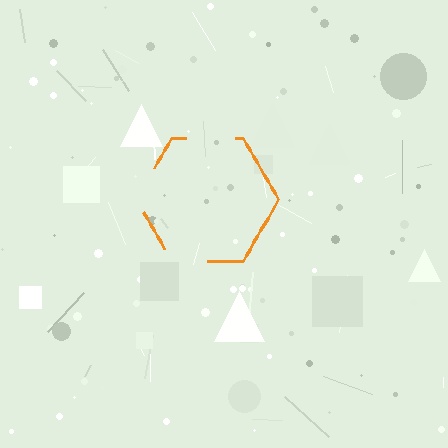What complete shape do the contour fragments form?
The contour fragments form a hexagon.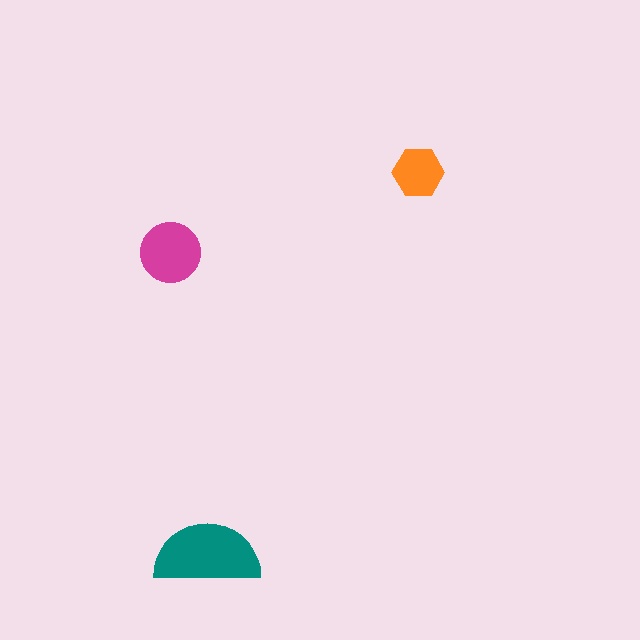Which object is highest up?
The orange hexagon is topmost.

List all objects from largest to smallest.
The teal semicircle, the magenta circle, the orange hexagon.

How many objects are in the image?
There are 3 objects in the image.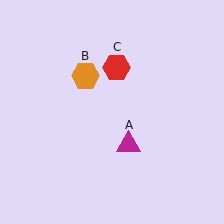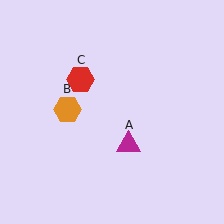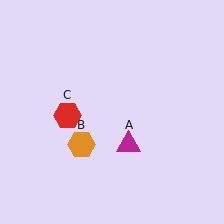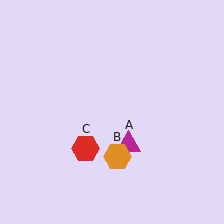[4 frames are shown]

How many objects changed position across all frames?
2 objects changed position: orange hexagon (object B), red hexagon (object C).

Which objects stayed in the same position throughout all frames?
Magenta triangle (object A) remained stationary.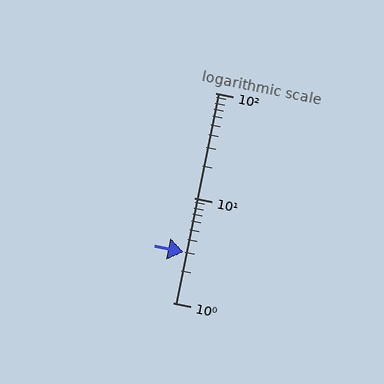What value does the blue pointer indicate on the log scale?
The pointer indicates approximately 3.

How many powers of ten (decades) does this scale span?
The scale spans 2 decades, from 1 to 100.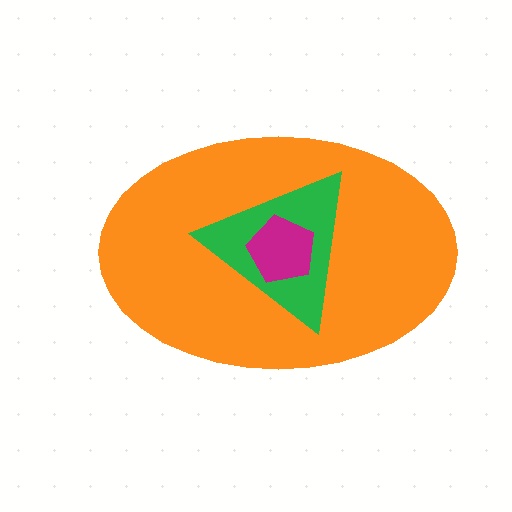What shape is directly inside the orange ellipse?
The green triangle.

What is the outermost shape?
The orange ellipse.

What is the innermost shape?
The magenta pentagon.